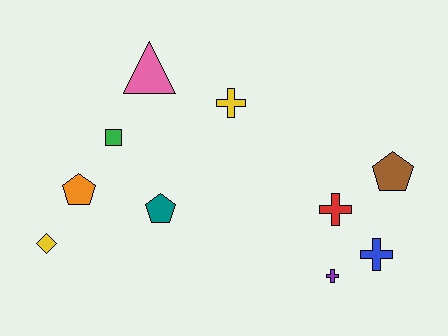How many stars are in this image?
There are no stars.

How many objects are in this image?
There are 10 objects.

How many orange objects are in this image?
There is 1 orange object.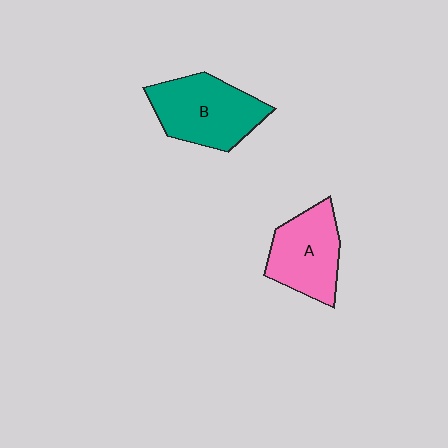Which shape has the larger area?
Shape B (teal).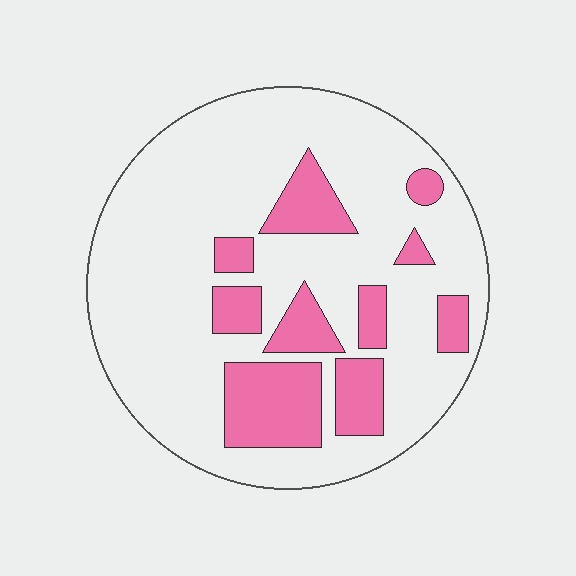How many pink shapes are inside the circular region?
10.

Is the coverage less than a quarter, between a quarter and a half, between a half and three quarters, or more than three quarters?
Less than a quarter.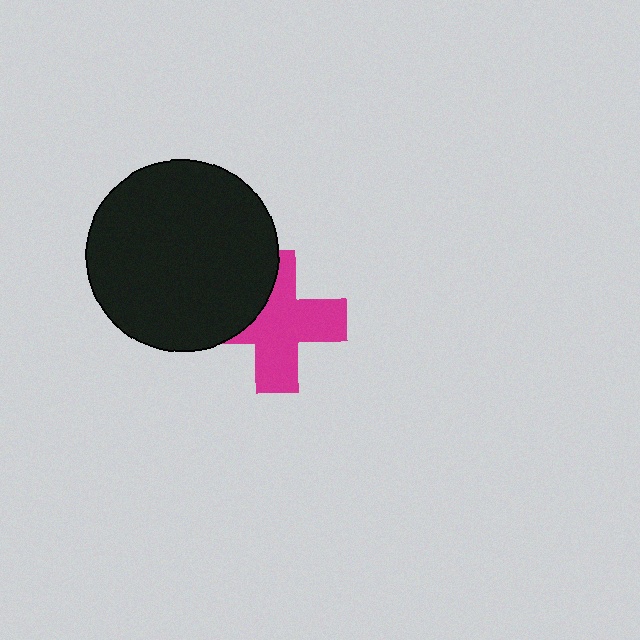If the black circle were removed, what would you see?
You would see the complete magenta cross.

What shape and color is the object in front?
The object in front is a black circle.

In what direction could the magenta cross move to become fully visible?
The magenta cross could move right. That would shift it out from behind the black circle entirely.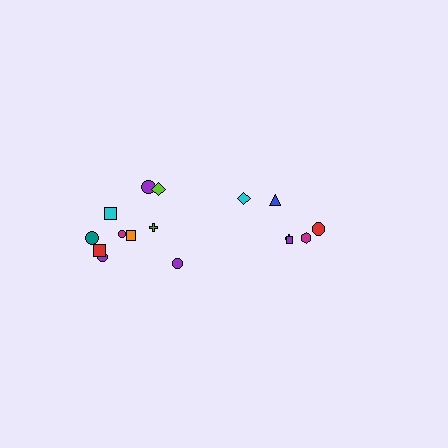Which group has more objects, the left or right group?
The left group.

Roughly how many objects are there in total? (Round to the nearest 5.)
Roughly 15 objects in total.